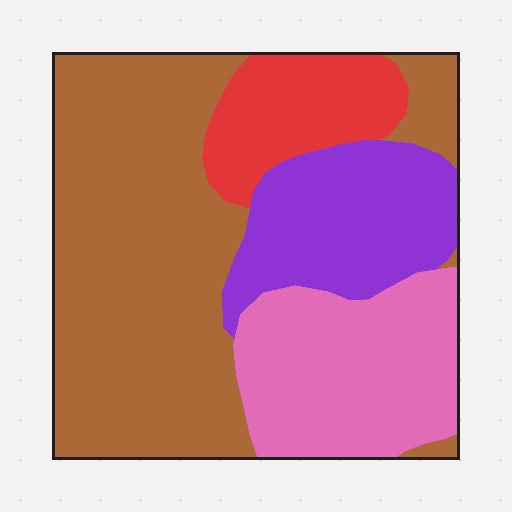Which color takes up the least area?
Red, at roughly 10%.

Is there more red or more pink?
Pink.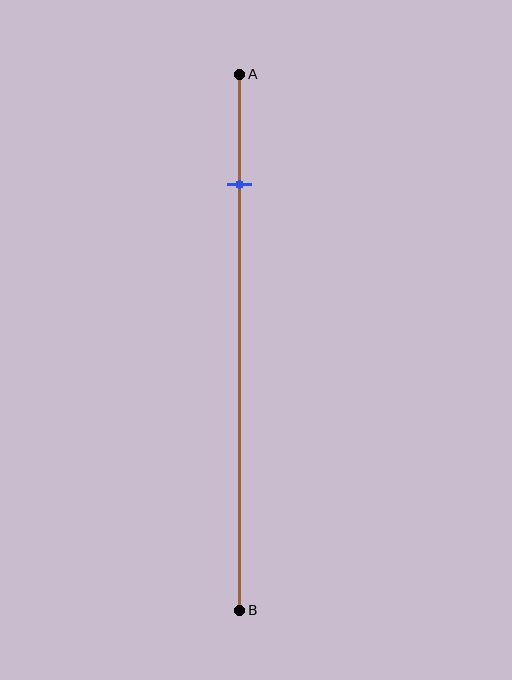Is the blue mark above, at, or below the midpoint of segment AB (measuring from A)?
The blue mark is above the midpoint of segment AB.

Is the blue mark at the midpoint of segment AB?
No, the mark is at about 20% from A, not at the 50% midpoint.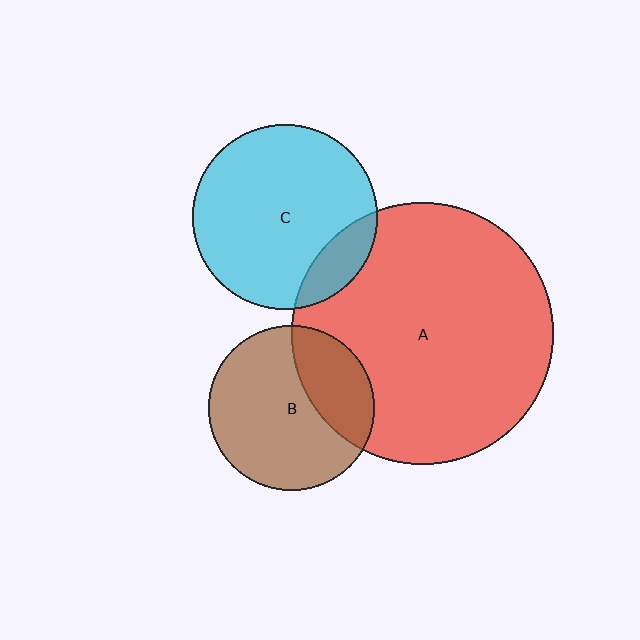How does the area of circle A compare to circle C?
Approximately 2.0 times.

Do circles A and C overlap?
Yes.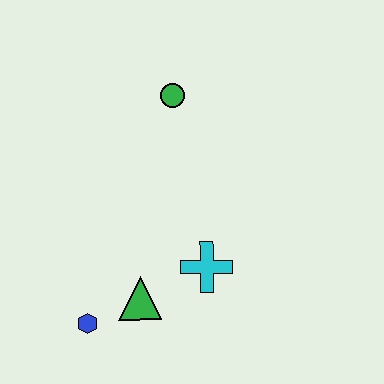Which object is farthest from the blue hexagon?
The green circle is farthest from the blue hexagon.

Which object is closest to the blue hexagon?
The green triangle is closest to the blue hexagon.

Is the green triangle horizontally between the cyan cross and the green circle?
No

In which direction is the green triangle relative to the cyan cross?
The green triangle is to the left of the cyan cross.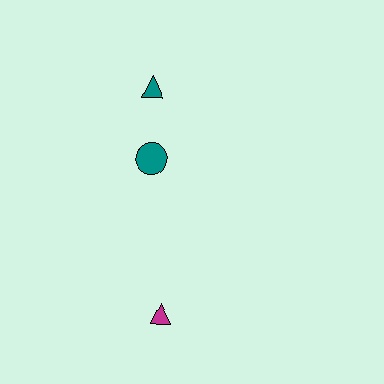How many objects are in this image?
There are 3 objects.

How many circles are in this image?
There is 1 circle.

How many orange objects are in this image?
There are no orange objects.